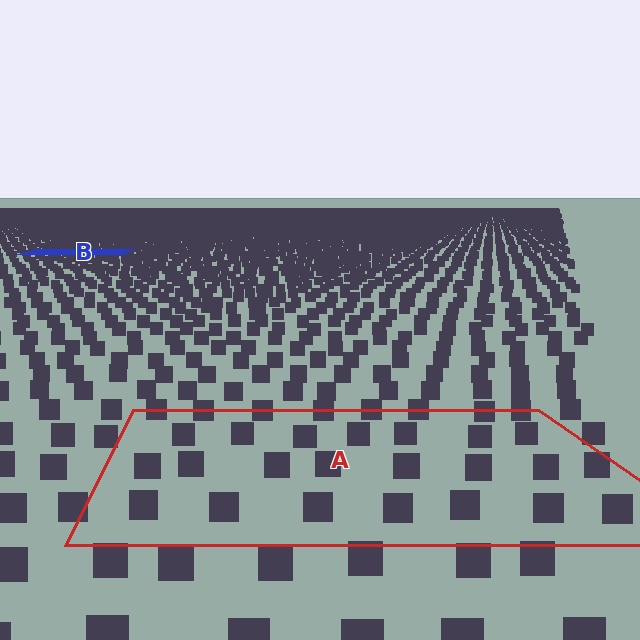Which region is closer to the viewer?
Region A is closer. The texture elements there are larger and more spread out.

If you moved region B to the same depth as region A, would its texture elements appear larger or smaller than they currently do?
They would appear larger. At a closer depth, the same texture elements are projected at a bigger on-screen size.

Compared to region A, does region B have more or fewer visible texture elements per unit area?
Region B has more texture elements per unit area — they are packed more densely because it is farther away.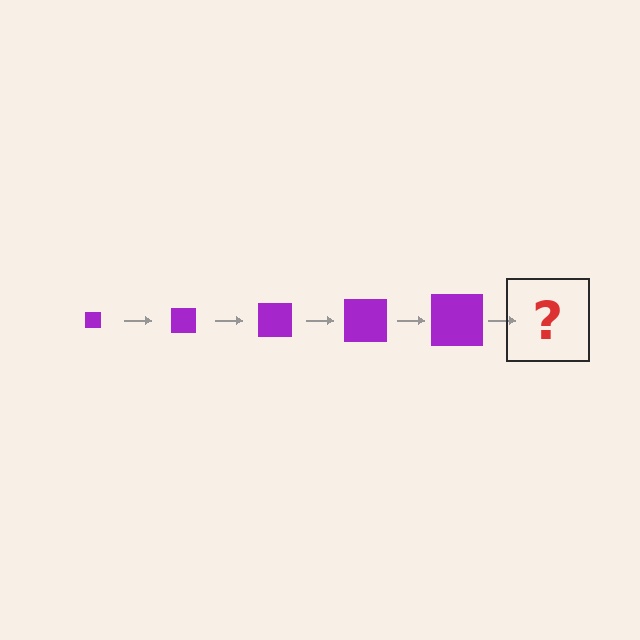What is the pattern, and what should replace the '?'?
The pattern is that the square gets progressively larger each step. The '?' should be a purple square, larger than the previous one.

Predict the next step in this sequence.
The next step is a purple square, larger than the previous one.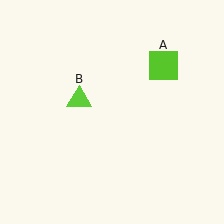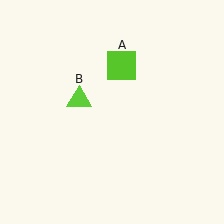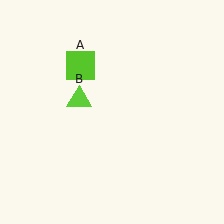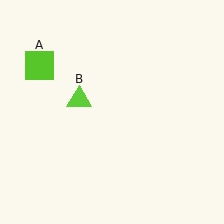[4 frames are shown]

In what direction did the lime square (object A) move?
The lime square (object A) moved left.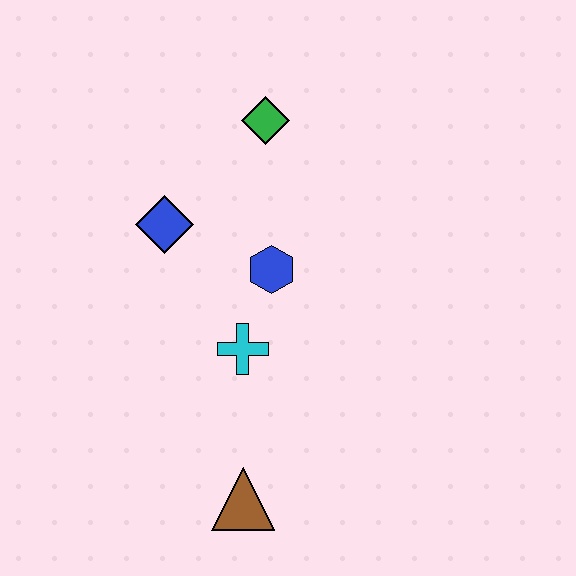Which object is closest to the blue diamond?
The blue hexagon is closest to the blue diamond.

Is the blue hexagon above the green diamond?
No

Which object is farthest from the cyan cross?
The green diamond is farthest from the cyan cross.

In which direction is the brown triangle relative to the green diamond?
The brown triangle is below the green diamond.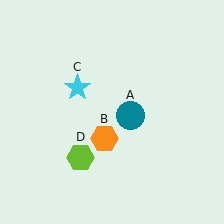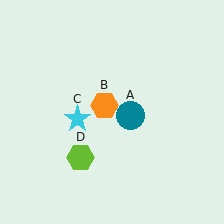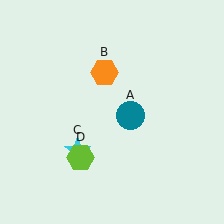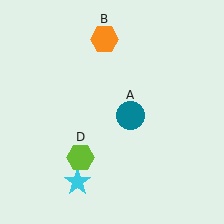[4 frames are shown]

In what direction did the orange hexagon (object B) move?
The orange hexagon (object B) moved up.